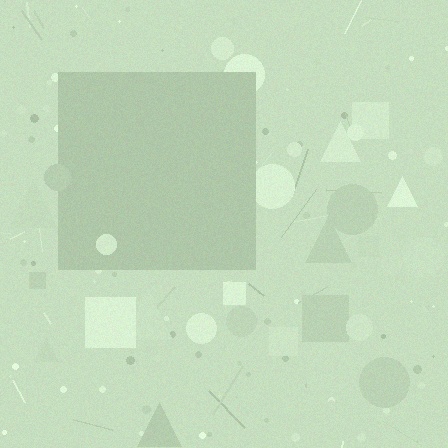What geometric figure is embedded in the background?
A square is embedded in the background.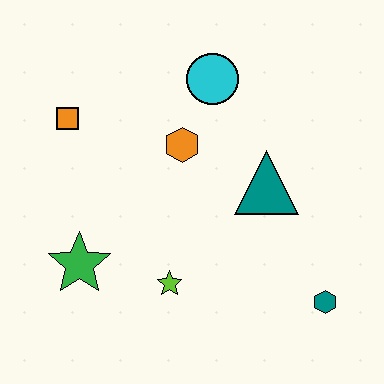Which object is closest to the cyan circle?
The orange hexagon is closest to the cyan circle.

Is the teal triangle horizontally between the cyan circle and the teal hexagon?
Yes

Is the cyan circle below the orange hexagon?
No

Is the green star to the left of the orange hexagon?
Yes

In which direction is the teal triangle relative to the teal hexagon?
The teal triangle is above the teal hexagon.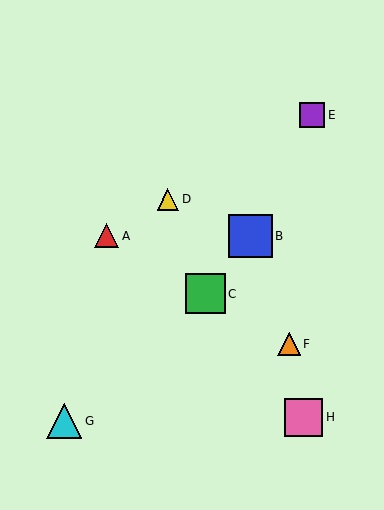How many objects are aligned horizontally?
2 objects (A, B) are aligned horizontally.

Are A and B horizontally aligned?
Yes, both are at y≈236.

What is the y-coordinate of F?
Object F is at y≈344.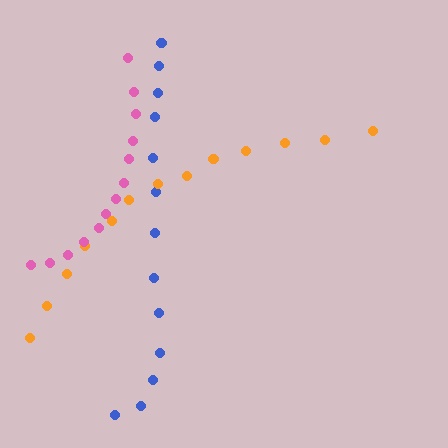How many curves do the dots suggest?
There are 3 distinct paths.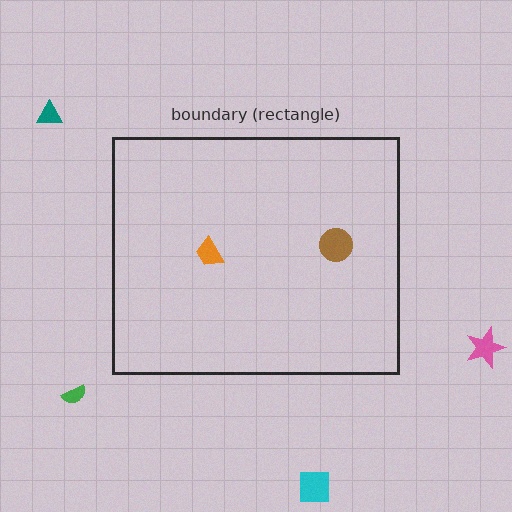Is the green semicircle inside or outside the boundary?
Outside.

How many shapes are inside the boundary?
2 inside, 4 outside.